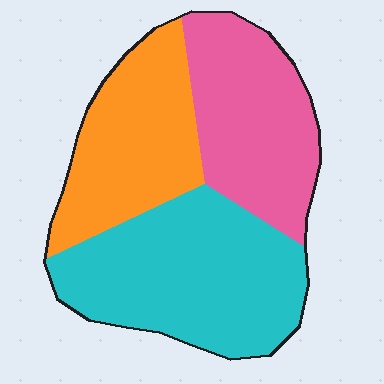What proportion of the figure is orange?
Orange takes up about one quarter (1/4) of the figure.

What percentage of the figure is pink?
Pink covers 30% of the figure.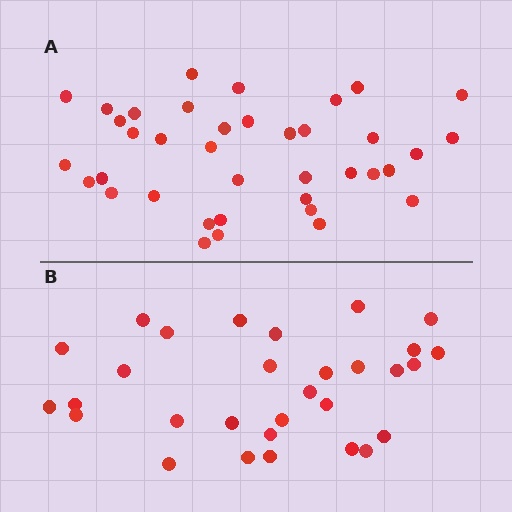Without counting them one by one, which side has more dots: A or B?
Region A (the top region) has more dots.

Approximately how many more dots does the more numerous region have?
Region A has roughly 8 or so more dots than region B.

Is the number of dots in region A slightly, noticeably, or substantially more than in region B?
Region A has noticeably more, but not dramatically so. The ratio is roughly 1.3 to 1.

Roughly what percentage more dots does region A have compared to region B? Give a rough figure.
About 25% more.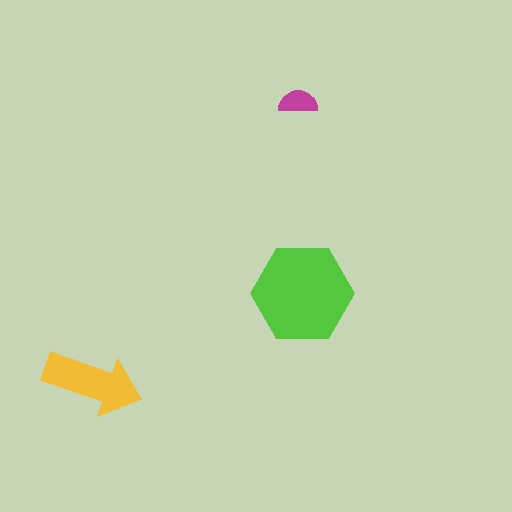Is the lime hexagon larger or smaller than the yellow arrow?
Larger.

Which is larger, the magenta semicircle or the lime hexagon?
The lime hexagon.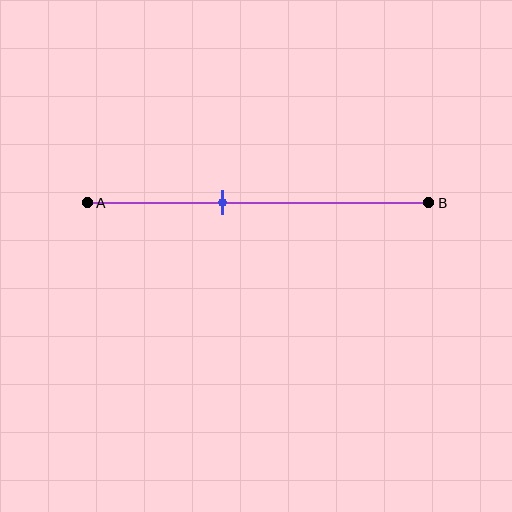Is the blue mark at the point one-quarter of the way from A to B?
No, the mark is at about 40% from A, not at the 25% one-quarter point.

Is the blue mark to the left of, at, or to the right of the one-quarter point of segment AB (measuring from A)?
The blue mark is to the right of the one-quarter point of segment AB.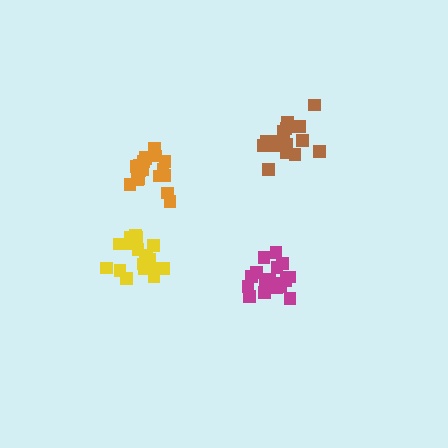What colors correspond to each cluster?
The clusters are colored: magenta, yellow, brown, orange.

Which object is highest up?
The brown cluster is topmost.